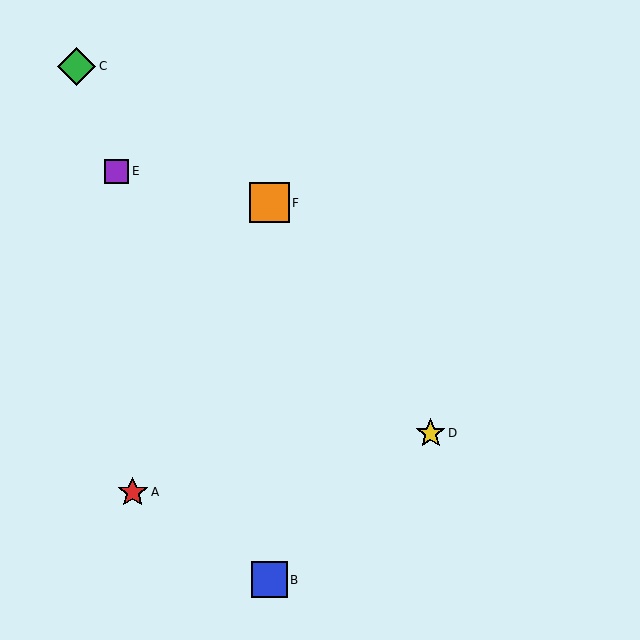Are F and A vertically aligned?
No, F is at x≈269 and A is at x≈133.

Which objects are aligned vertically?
Objects B, F are aligned vertically.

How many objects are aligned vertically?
2 objects (B, F) are aligned vertically.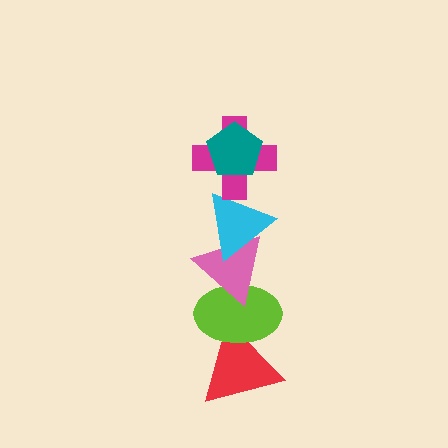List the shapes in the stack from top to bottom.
From top to bottom: the teal pentagon, the magenta cross, the cyan triangle, the pink triangle, the lime ellipse, the red triangle.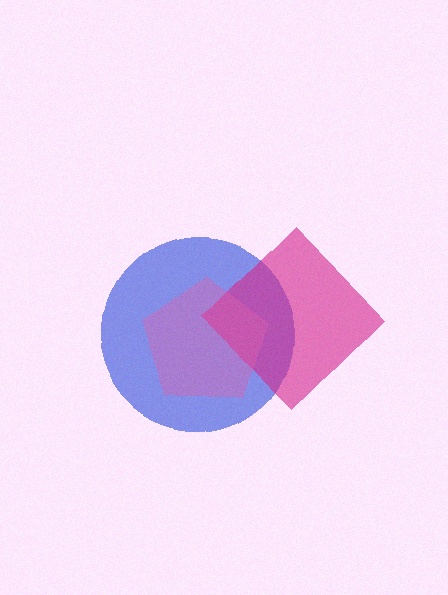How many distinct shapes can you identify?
There are 3 distinct shapes: a blue circle, a magenta diamond, a pink pentagon.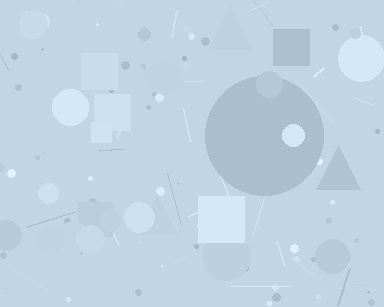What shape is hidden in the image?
A circle is hidden in the image.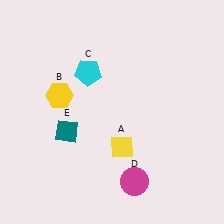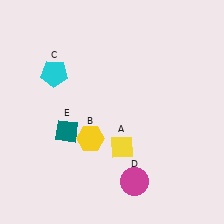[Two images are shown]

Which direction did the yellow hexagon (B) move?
The yellow hexagon (B) moved down.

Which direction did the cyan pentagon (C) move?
The cyan pentagon (C) moved left.